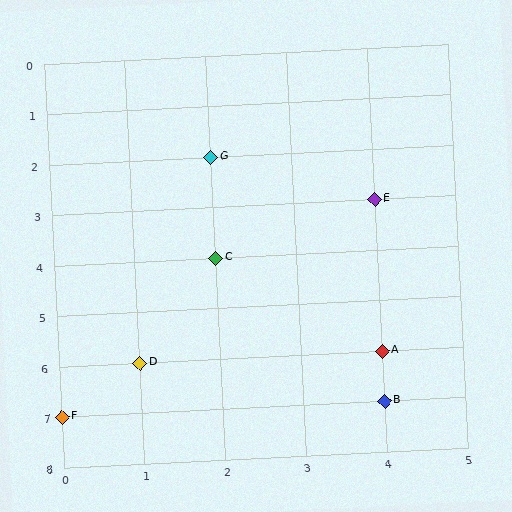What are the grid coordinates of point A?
Point A is at grid coordinates (4, 6).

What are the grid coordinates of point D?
Point D is at grid coordinates (1, 6).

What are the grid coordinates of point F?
Point F is at grid coordinates (0, 7).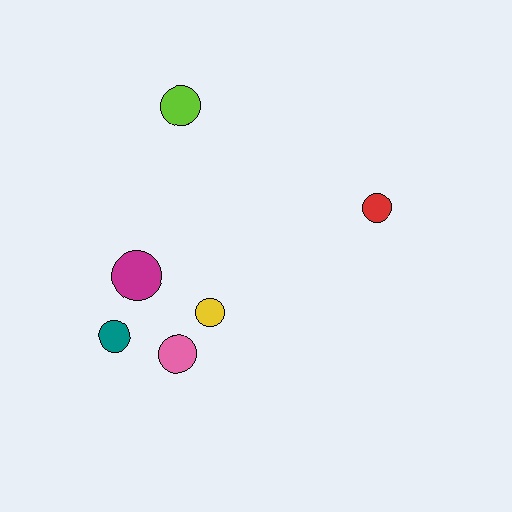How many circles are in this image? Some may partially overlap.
There are 6 circles.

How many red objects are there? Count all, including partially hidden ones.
There is 1 red object.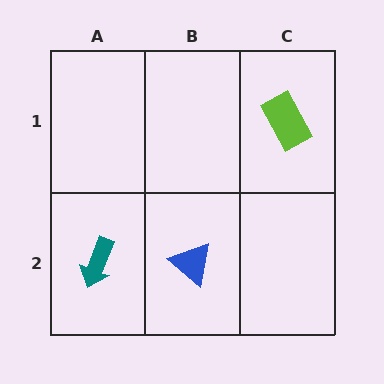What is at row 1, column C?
A lime rectangle.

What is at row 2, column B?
A blue triangle.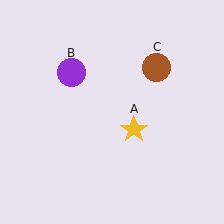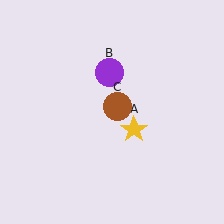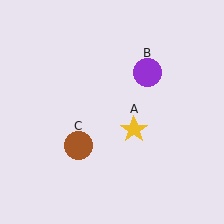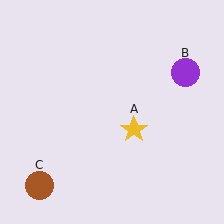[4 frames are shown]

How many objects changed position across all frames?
2 objects changed position: purple circle (object B), brown circle (object C).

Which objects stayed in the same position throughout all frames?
Yellow star (object A) remained stationary.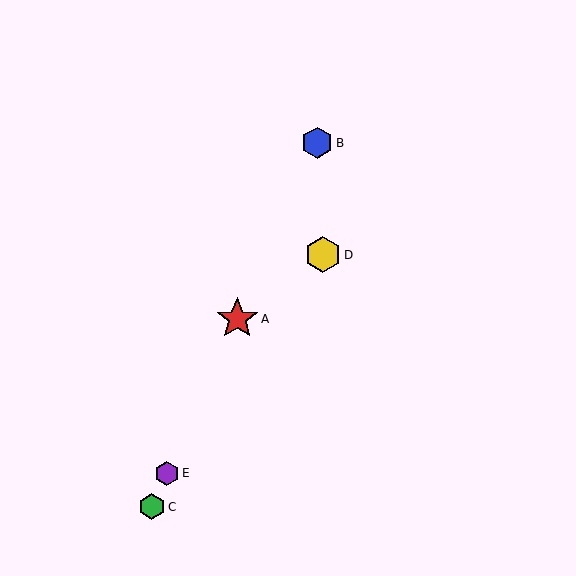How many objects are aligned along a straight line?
4 objects (A, B, C, E) are aligned along a straight line.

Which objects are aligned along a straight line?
Objects A, B, C, E are aligned along a straight line.